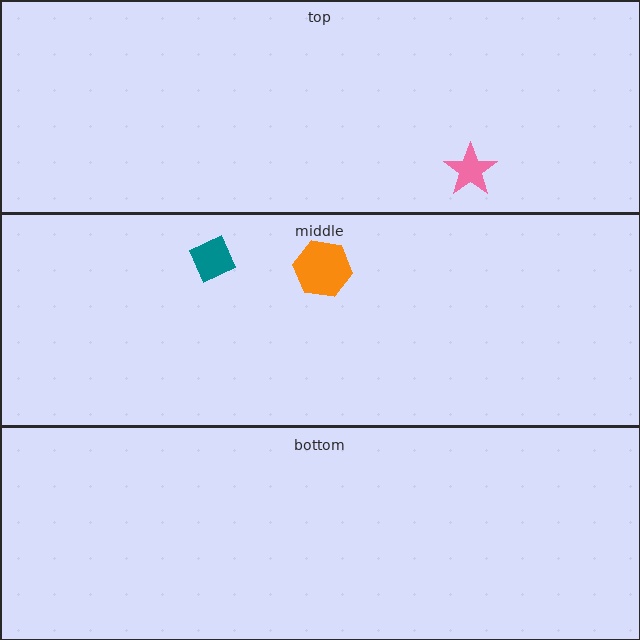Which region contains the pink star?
The top region.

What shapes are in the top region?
The pink star.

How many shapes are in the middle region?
2.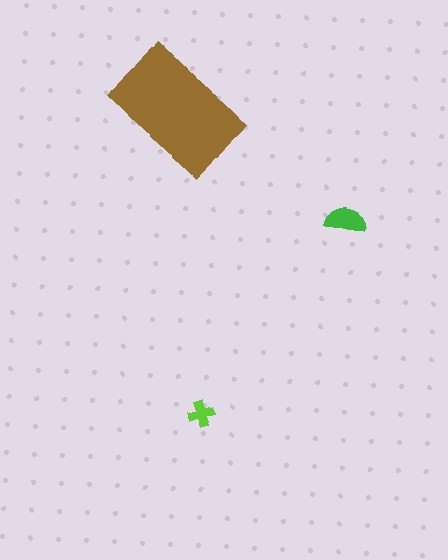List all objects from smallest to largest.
The lime cross, the green semicircle, the brown rectangle.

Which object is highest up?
The brown rectangle is topmost.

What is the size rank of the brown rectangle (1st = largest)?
1st.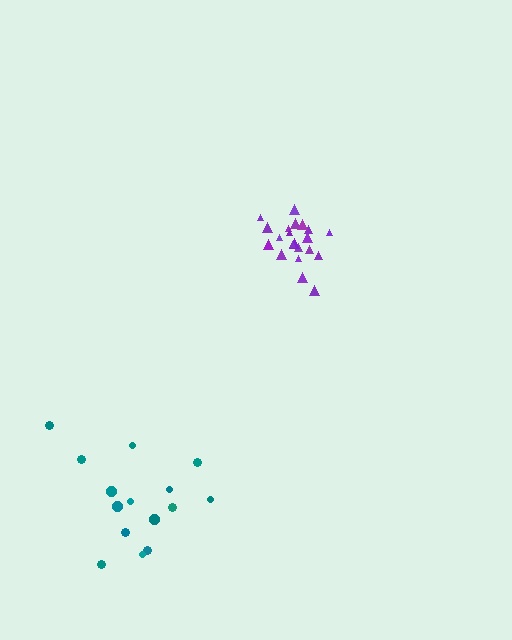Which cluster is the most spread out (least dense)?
Teal.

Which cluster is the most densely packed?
Purple.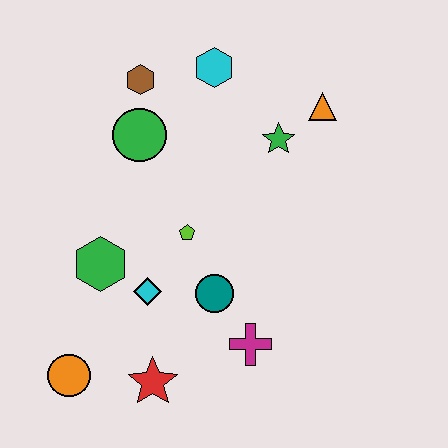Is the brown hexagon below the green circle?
No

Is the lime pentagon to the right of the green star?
No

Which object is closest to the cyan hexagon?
The brown hexagon is closest to the cyan hexagon.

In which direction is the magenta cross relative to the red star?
The magenta cross is to the right of the red star.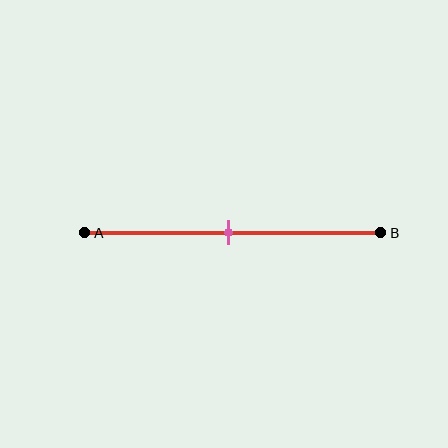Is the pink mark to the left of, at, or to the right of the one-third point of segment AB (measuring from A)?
The pink mark is to the right of the one-third point of segment AB.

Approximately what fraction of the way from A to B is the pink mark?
The pink mark is approximately 50% of the way from A to B.